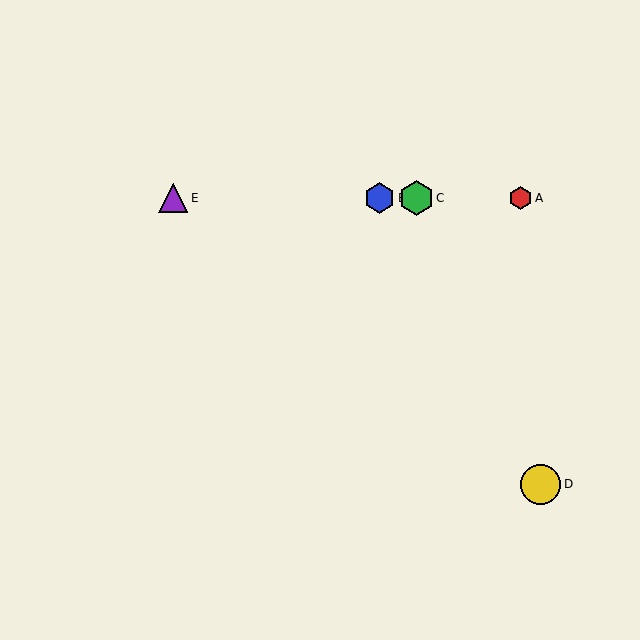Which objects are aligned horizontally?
Objects A, B, C, E are aligned horizontally.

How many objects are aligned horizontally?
4 objects (A, B, C, E) are aligned horizontally.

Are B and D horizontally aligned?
No, B is at y≈198 and D is at y≈484.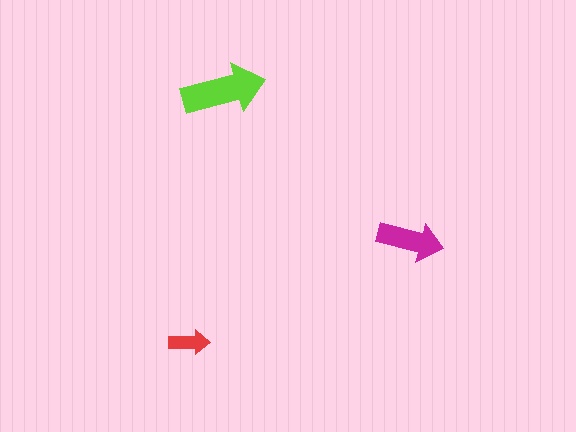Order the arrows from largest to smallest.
the lime one, the magenta one, the red one.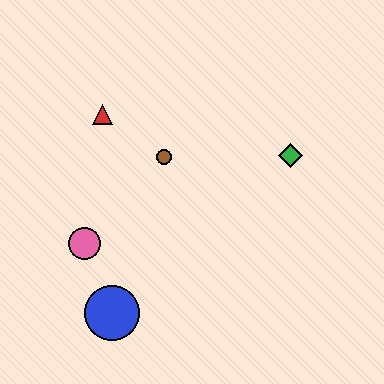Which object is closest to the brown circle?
The red triangle is closest to the brown circle.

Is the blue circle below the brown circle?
Yes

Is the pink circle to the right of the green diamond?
No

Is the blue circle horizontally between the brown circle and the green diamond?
No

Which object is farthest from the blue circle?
The green diamond is farthest from the blue circle.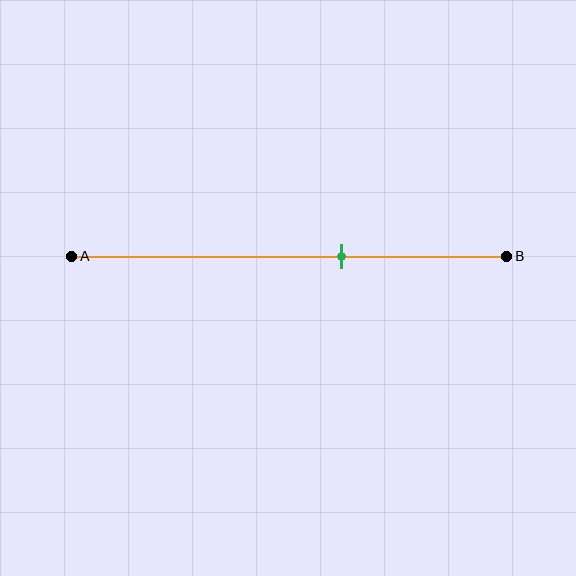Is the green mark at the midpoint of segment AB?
No, the mark is at about 60% from A, not at the 50% midpoint.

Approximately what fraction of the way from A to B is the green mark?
The green mark is approximately 60% of the way from A to B.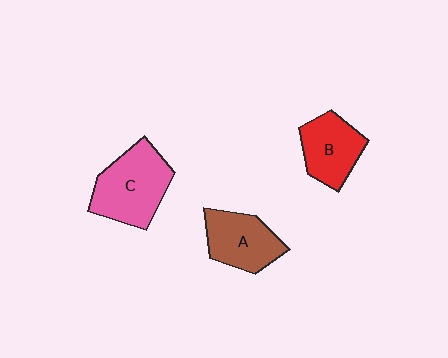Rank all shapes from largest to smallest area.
From largest to smallest: C (pink), A (brown), B (red).